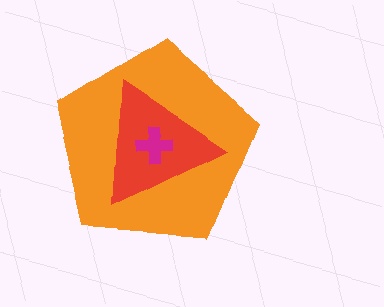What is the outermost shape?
The orange pentagon.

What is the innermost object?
The magenta cross.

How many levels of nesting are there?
3.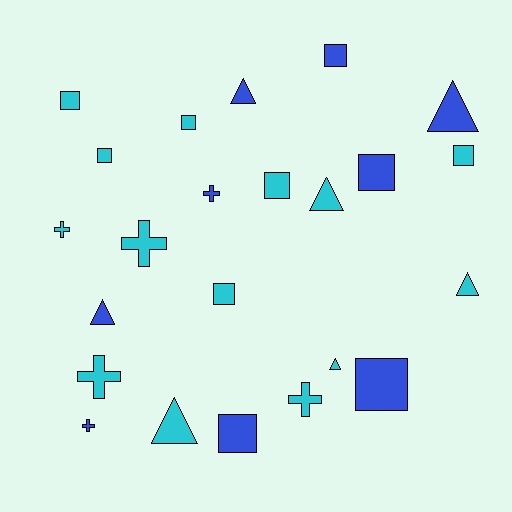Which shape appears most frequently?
Square, with 10 objects.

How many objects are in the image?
There are 23 objects.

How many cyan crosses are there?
There are 4 cyan crosses.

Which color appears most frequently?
Cyan, with 14 objects.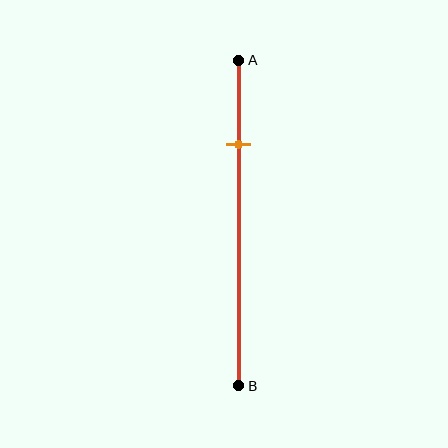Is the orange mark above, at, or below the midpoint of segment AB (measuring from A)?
The orange mark is above the midpoint of segment AB.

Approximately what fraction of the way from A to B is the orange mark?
The orange mark is approximately 25% of the way from A to B.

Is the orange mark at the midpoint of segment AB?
No, the mark is at about 25% from A, not at the 50% midpoint.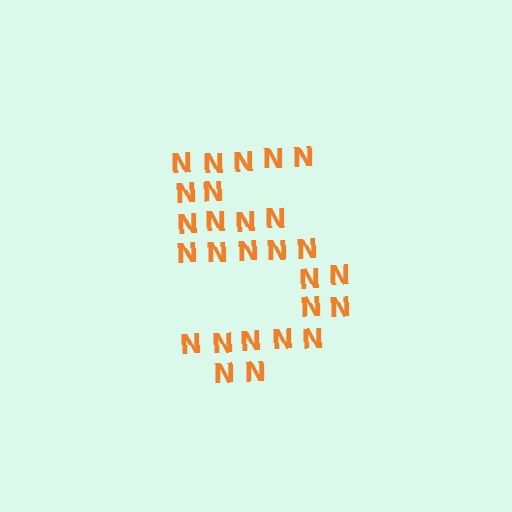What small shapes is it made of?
It is made of small letter N's.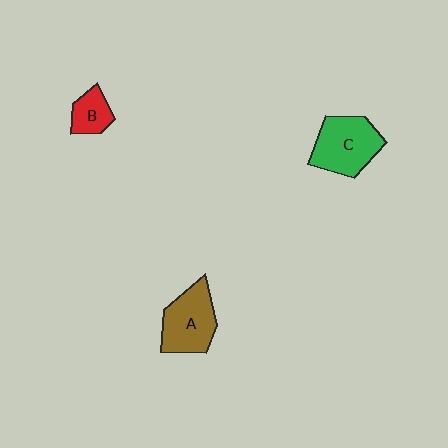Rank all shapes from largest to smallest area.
From largest to smallest: C (green), A (brown), B (red).